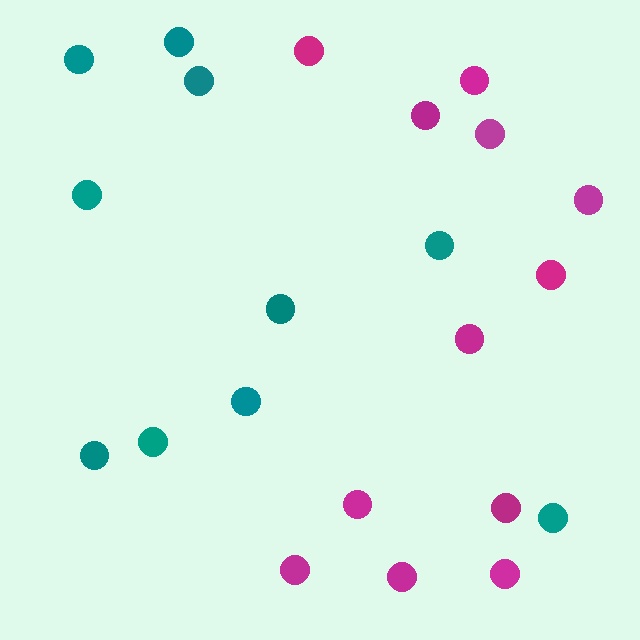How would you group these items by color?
There are 2 groups: one group of teal circles (10) and one group of magenta circles (12).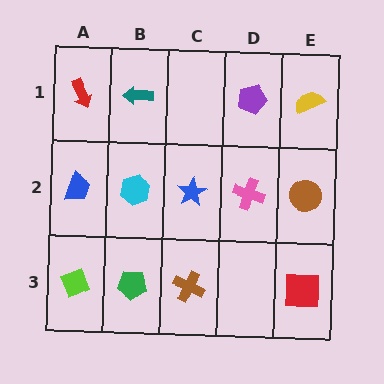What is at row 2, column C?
A blue star.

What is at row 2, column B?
A cyan hexagon.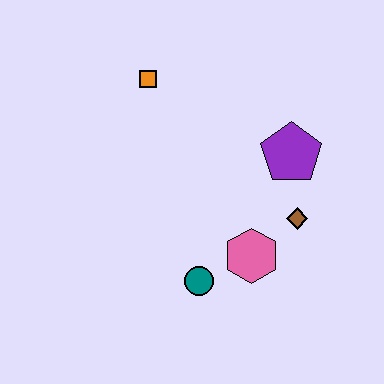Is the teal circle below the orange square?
Yes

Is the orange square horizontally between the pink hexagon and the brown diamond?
No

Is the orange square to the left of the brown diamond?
Yes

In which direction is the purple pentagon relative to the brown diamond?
The purple pentagon is above the brown diamond.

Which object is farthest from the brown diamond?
The orange square is farthest from the brown diamond.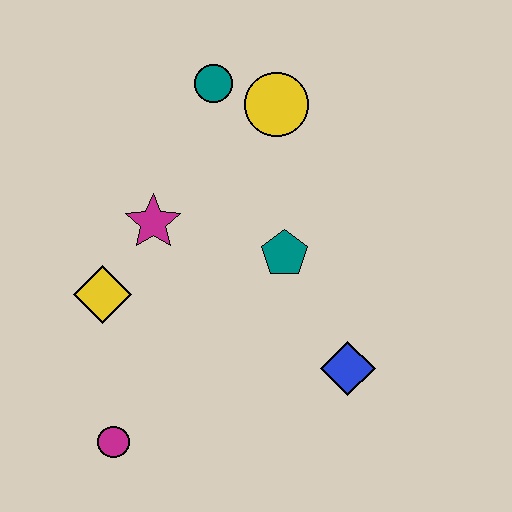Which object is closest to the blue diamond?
The teal pentagon is closest to the blue diamond.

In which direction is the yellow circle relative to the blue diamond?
The yellow circle is above the blue diamond.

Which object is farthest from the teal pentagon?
The magenta circle is farthest from the teal pentagon.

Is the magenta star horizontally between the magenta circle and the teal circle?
Yes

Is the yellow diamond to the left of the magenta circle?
Yes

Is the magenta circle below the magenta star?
Yes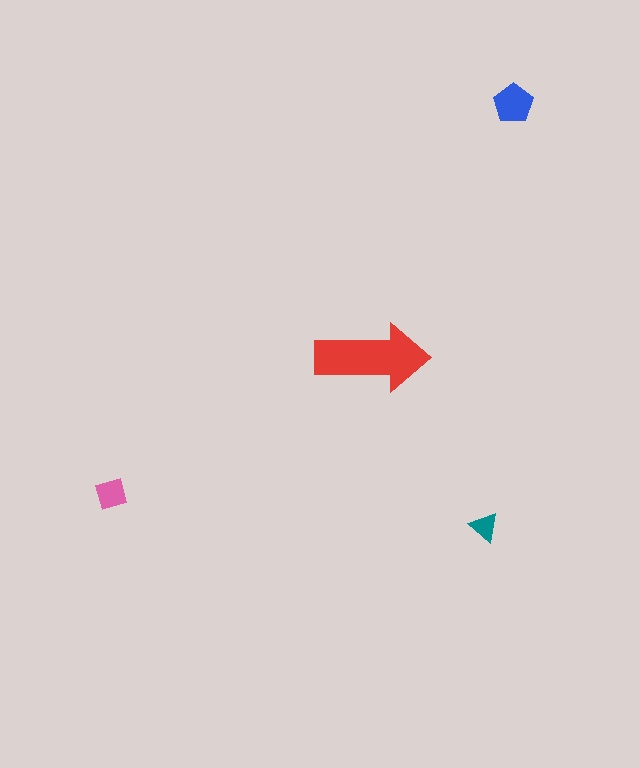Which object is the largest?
The red arrow.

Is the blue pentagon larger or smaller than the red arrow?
Smaller.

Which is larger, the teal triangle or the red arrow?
The red arrow.